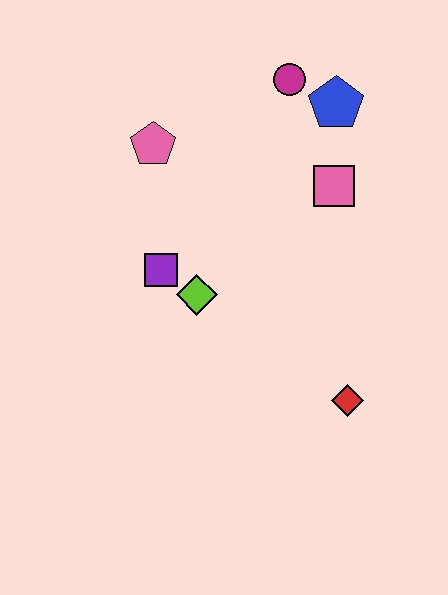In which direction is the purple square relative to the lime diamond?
The purple square is to the left of the lime diamond.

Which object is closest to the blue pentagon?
The magenta circle is closest to the blue pentagon.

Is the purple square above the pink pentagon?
No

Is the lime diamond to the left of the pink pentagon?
No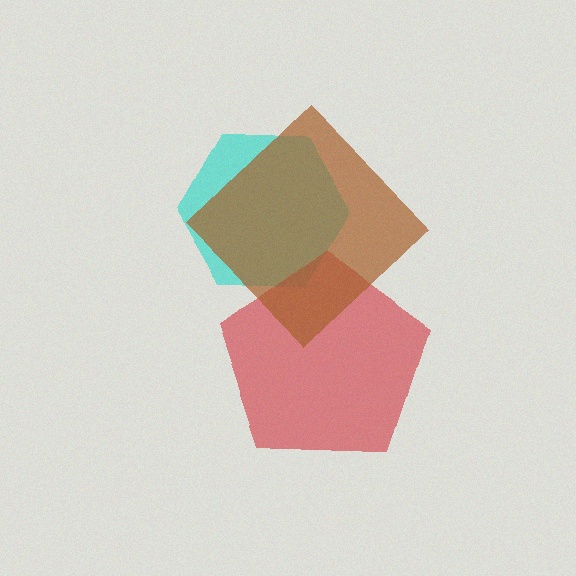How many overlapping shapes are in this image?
There are 3 overlapping shapes in the image.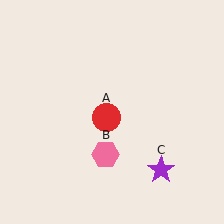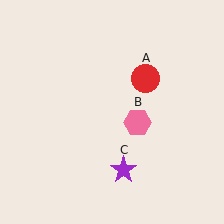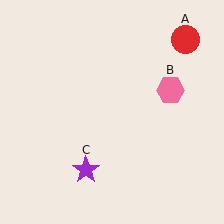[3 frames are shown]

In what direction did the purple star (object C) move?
The purple star (object C) moved left.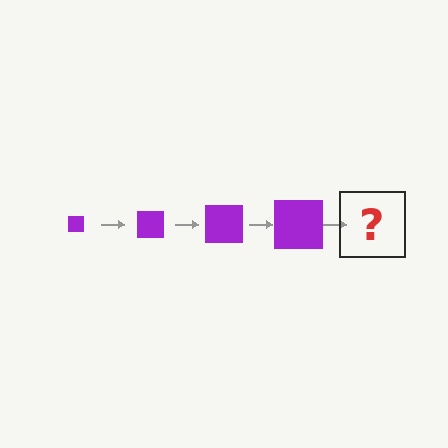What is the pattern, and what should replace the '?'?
The pattern is that the square gets progressively larger each step. The '?' should be a purple square, larger than the previous one.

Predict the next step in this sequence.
The next step is a purple square, larger than the previous one.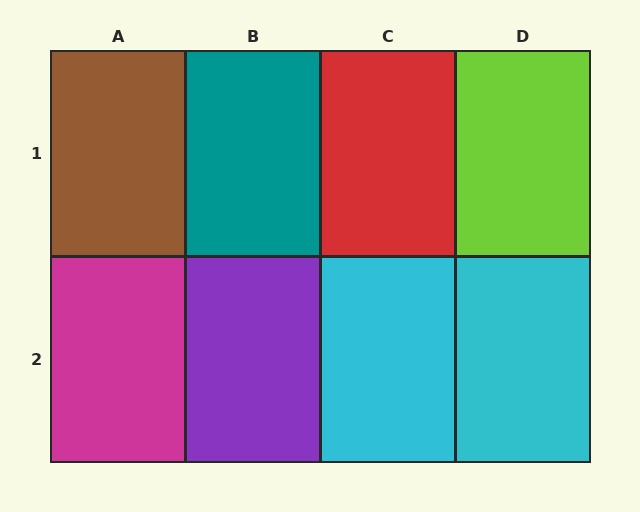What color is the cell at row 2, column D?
Cyan.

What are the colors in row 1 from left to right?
Brown, teal, red, lime.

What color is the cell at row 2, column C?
Cyan.